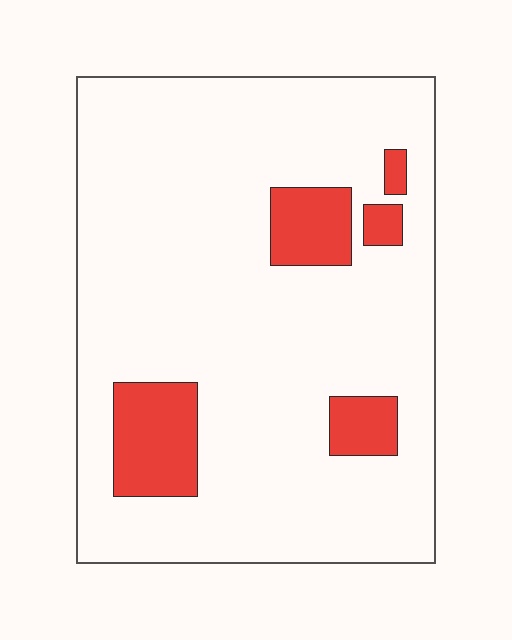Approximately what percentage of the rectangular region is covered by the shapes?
Approximately 15%.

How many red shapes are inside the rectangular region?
5.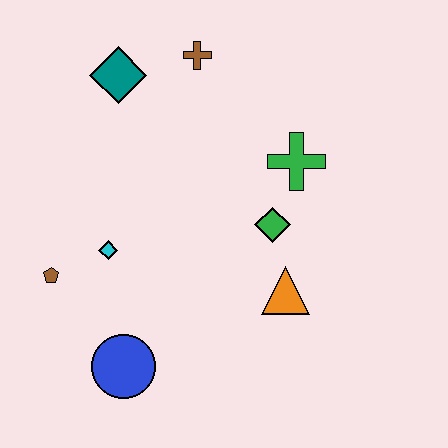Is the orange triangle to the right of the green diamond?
Yes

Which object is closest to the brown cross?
The teal diamond is closest to the brown cross.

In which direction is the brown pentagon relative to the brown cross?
The brown pentagon is below the brown cross.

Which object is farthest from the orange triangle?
The teal diamond is farthest from the orange triangle.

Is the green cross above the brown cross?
No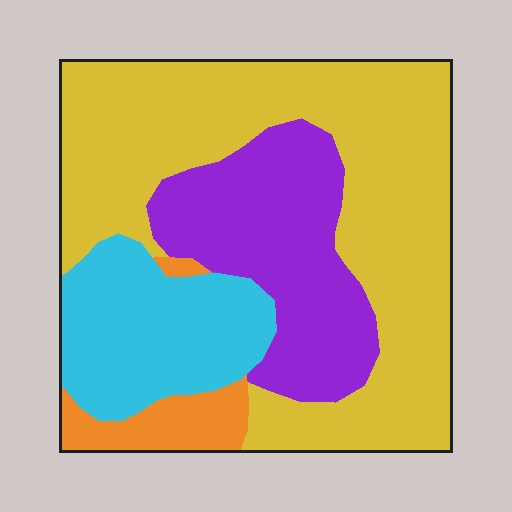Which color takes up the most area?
Yellow, at roughly 50%.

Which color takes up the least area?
Orange, at roughly 5%.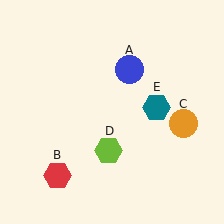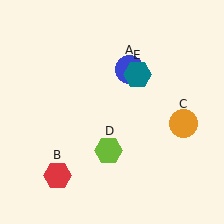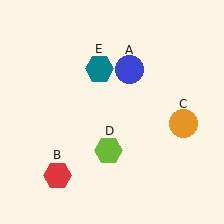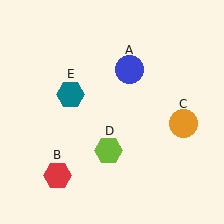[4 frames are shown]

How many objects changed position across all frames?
1 object changed position: teal hexagon (object E).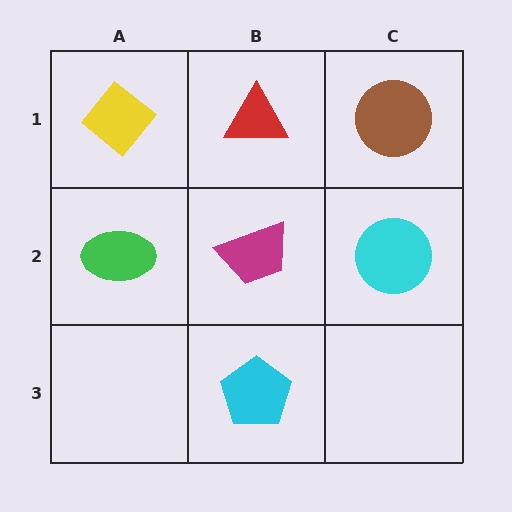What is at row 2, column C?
A cyan circle.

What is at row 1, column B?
A red triangle.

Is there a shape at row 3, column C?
No, that cell is empty.